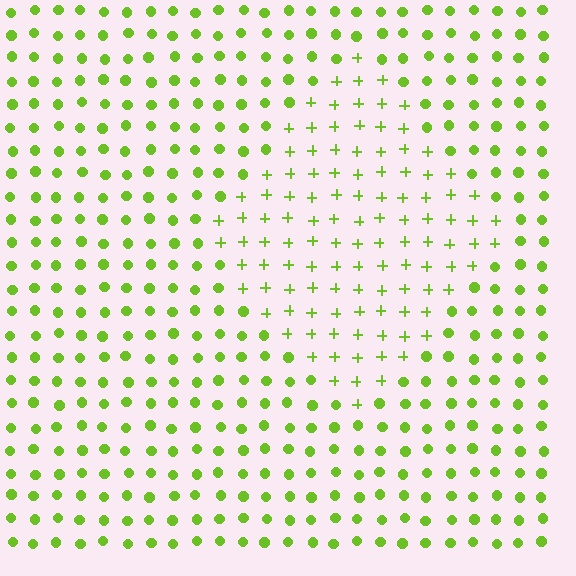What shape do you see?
I see a diamond.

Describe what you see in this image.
The image is filled with small lime elements arranged in a uniform grid. A diamond-shaped region contains plus signs, while the surrounding area contains circles. The boundary is defined purely by the change in element shape.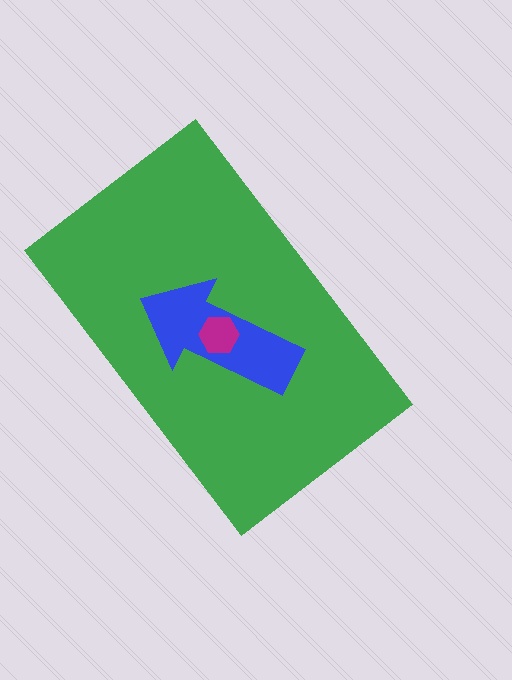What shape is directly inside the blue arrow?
The magenta hexagon.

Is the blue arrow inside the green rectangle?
Yes.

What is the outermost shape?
The green rectangle.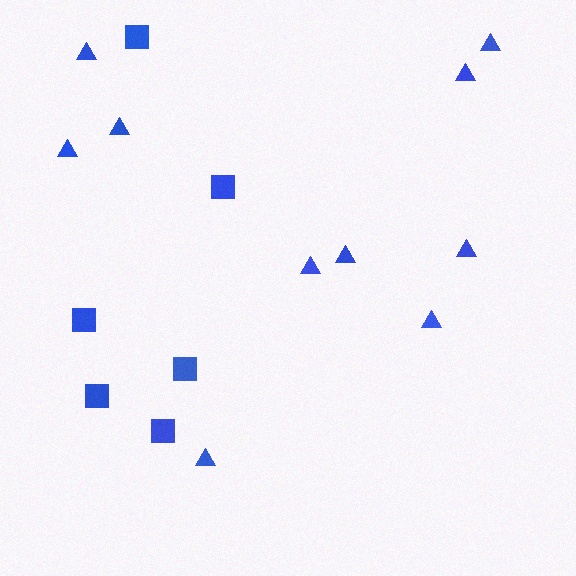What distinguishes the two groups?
There are 2 groups: one group of triangles (10) and one group of squares (6).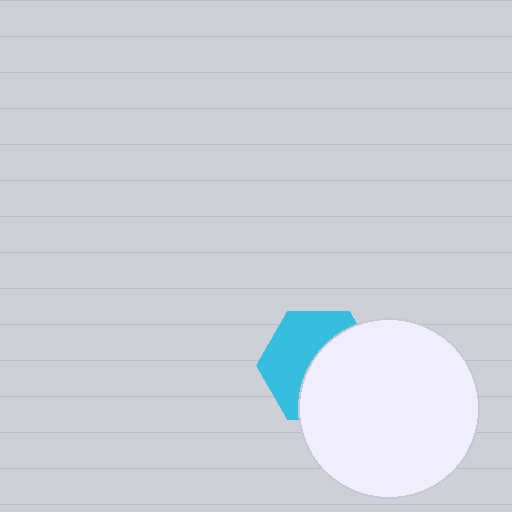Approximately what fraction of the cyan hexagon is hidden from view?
Roughly 52% of the cyan hexagon is hidden behind the white circle.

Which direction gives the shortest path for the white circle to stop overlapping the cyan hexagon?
Moving right gives the shortest separation.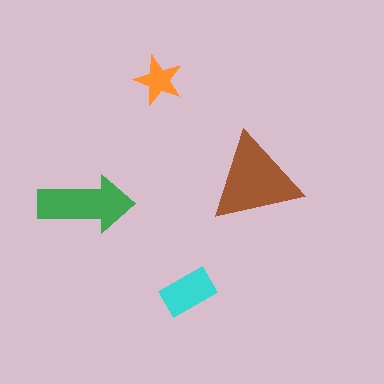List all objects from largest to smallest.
The brown triangle, the green arrow, the cyan rectangle, the orange star.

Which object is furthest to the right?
The brown triangle is rightmost.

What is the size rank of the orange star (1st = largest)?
4th.